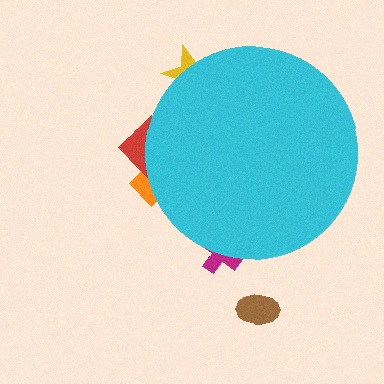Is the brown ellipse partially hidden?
No, the brown ellipse is fully visible.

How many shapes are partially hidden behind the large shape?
4 shapes are partially hidden.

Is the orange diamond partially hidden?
Yes, the orange diamond is partially hidden behind the cyan circle.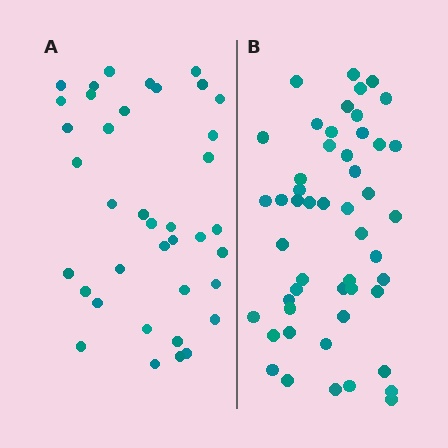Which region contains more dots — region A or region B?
Region B (the right region) has more dots.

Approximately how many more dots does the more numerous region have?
Region B has roughly 12 or so more dots than region A.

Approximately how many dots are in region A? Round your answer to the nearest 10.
About 40 dots. (The exact count is 38, which rounds to 40.)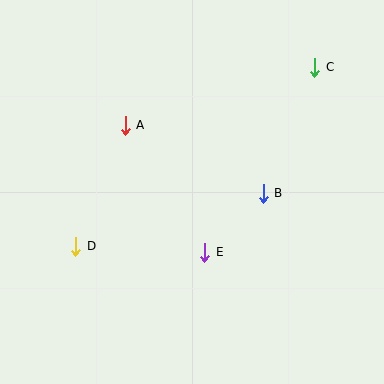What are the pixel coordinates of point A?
Point A is at (125, 125).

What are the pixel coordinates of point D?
Point D is at (76, 246).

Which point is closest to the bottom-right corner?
Point E is closest to the bottom-right corner.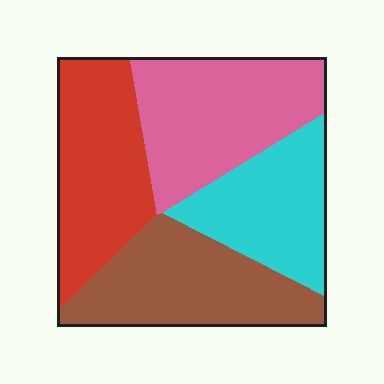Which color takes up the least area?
Cyan, at roughly 20%.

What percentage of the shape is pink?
Pink covers about 30% of the shape.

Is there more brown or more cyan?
Brown.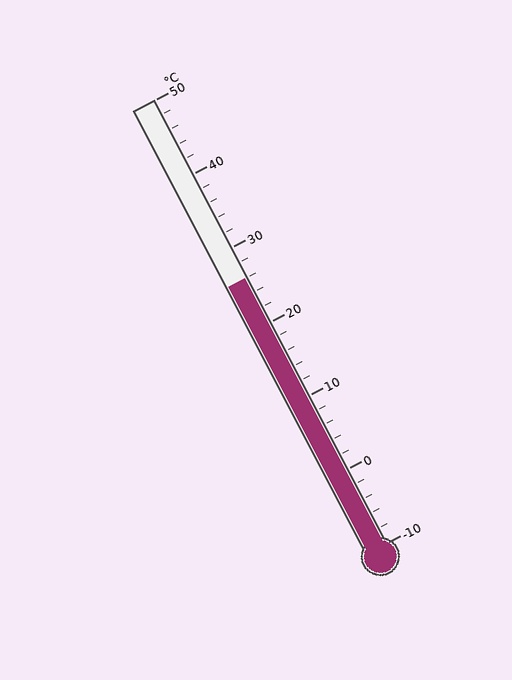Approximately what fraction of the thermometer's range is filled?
The thermometer is filled to approximately 60% of its range.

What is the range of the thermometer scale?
The thermometer scale ranges from -10°C to 50°C.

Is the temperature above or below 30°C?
The temperature is below 30°C.